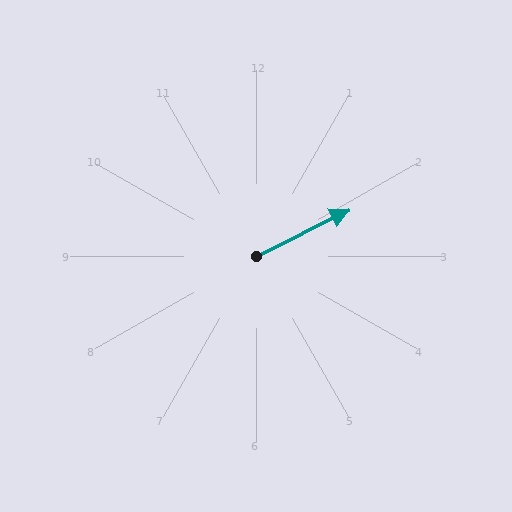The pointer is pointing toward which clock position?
Roughly 2 o'clock.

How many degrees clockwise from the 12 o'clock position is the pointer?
Approximately 63 degrees.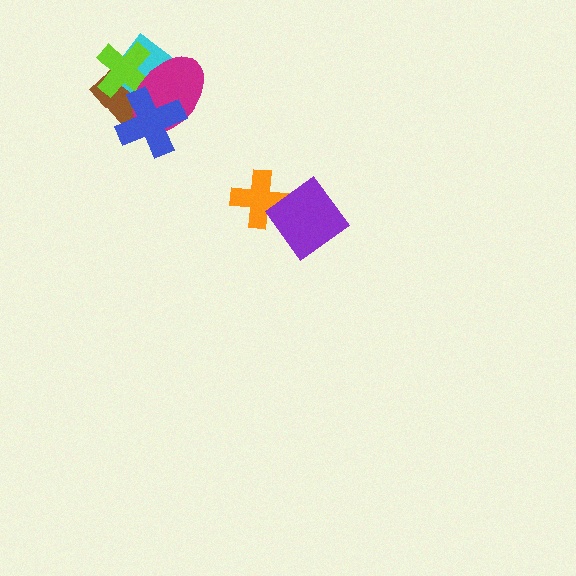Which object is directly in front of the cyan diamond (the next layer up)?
The lime cross is directly in front of the cyan diamond.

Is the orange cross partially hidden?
Yes, it is partially covered by another shape.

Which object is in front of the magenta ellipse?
The blue cross is in front of the magenta ellipse.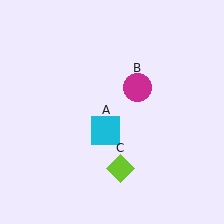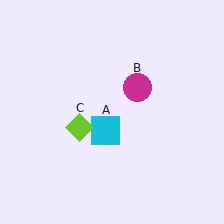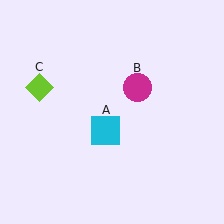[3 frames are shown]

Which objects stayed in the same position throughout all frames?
Cyan square (object A) and magenta circle (object B) remained stationary.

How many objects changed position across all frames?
1 object changed position: lime diamond (object C).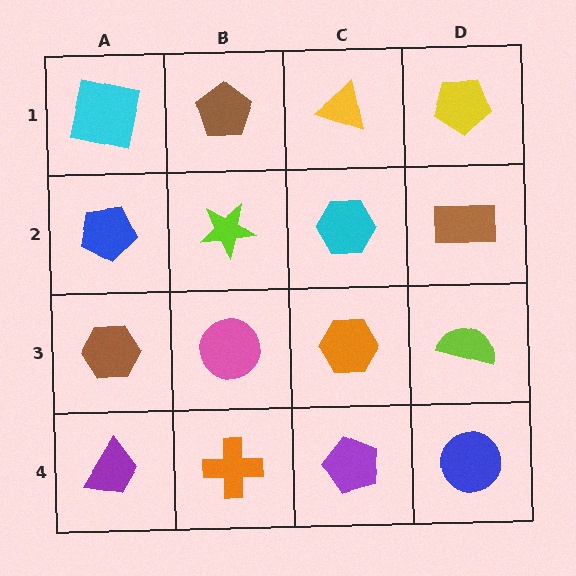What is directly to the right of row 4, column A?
An orange cross.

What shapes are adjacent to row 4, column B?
A pink circle (row 3, column B), a purple trapezoid (row 4, column A), a purple pentagon (row 4, column C).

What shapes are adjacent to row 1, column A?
A blue pentagon (row 2, column A), a brown pentagon (row 1, column B).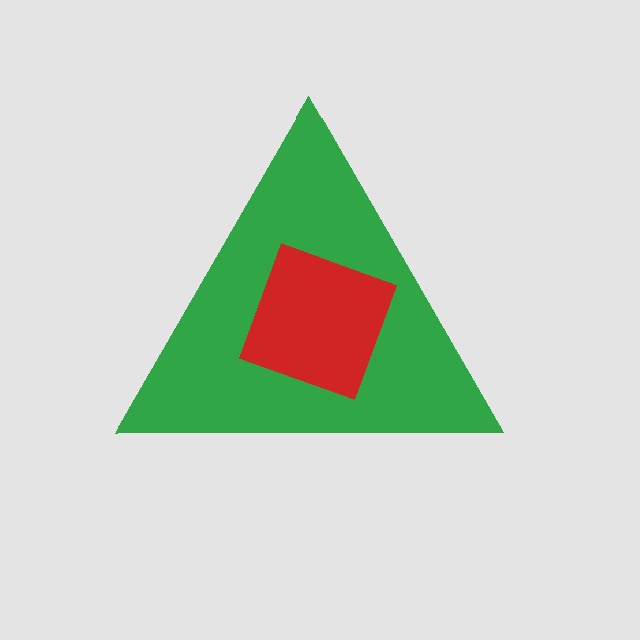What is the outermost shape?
The green triangle.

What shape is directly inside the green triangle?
The red diamond.